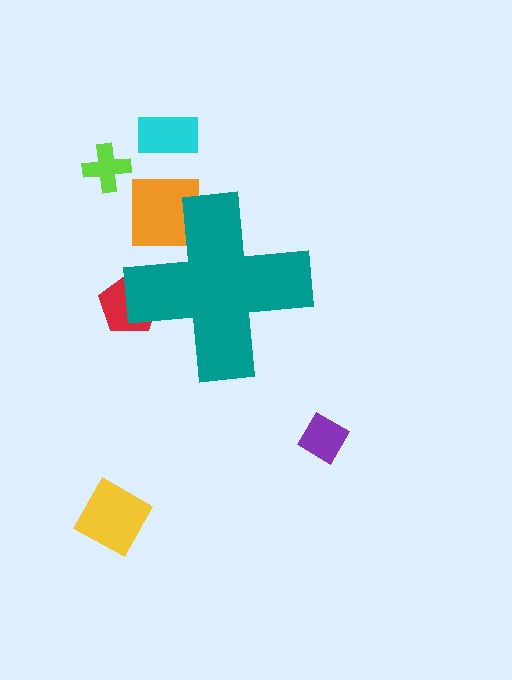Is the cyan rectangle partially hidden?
No, the cyan rectangle is fully visible.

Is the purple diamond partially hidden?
No, the purple diamond is fully visible.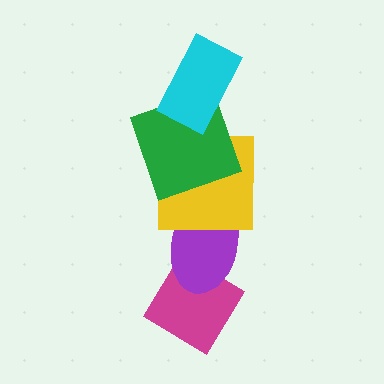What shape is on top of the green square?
The cyan rectangle is on top of the green square.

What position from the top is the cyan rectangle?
The cyan rectangle is 1st from the top.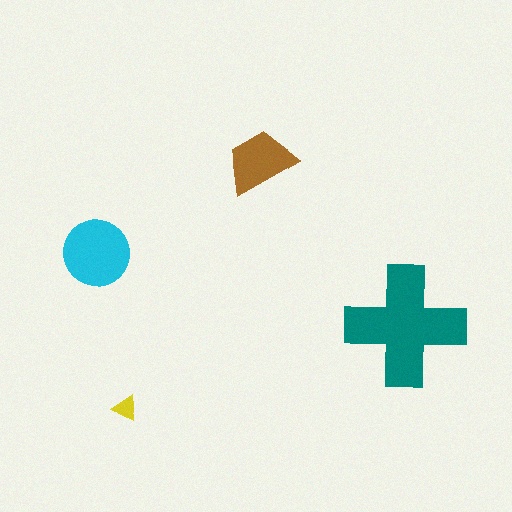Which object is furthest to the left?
The cyan circle is leftmost.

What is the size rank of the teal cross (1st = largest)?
1st.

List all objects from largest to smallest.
The teal cross, the cyan circle, the brown trapezoid, the yellow triangle.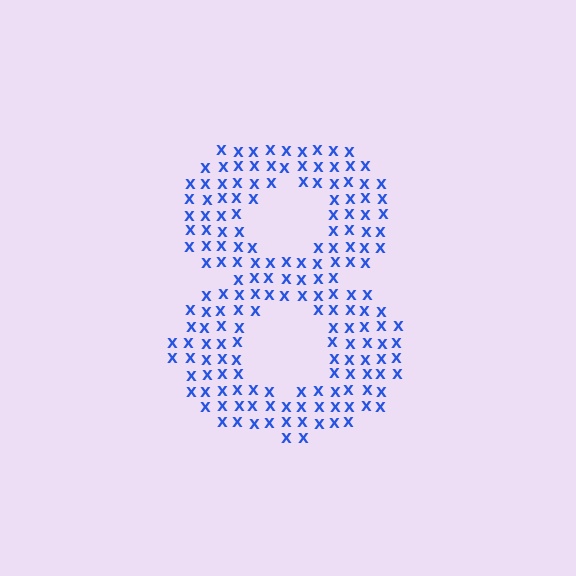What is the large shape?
The large shape is the digit 8.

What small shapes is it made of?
It is made of small letter X's.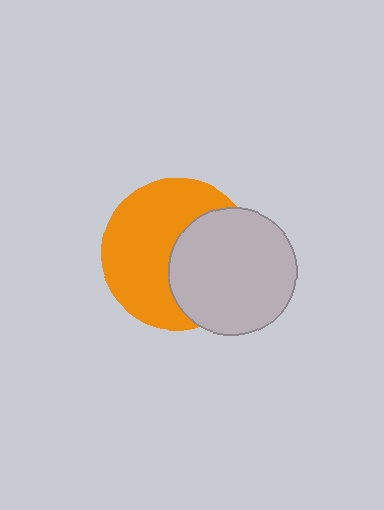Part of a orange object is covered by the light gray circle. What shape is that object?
It is a circle.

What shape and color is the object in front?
The object in front is a light gray circle.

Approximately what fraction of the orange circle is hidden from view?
Roughly 42% of the orange circle is hidden behind the light gray circle.